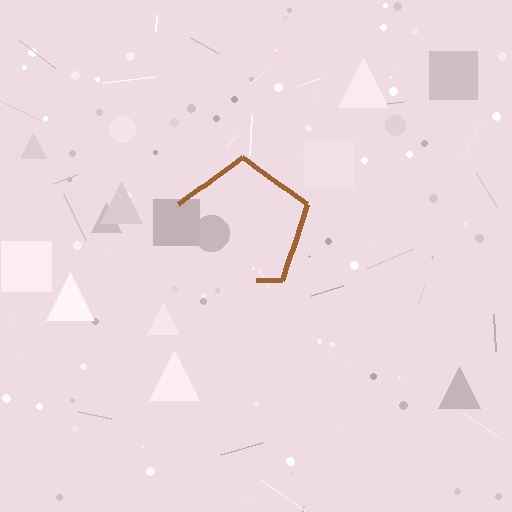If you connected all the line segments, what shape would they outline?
They would outline a pentagon.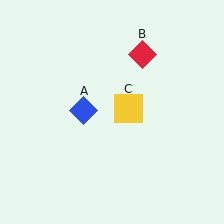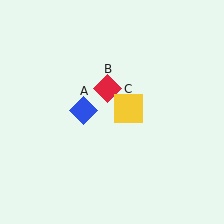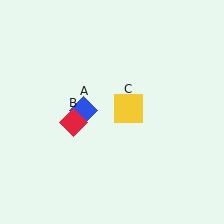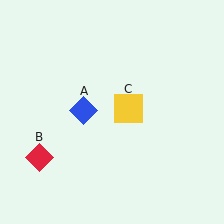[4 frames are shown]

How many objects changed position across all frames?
1 object changed position: red diamond (object B).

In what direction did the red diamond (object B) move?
The red diamond (object B) moved down and to the left.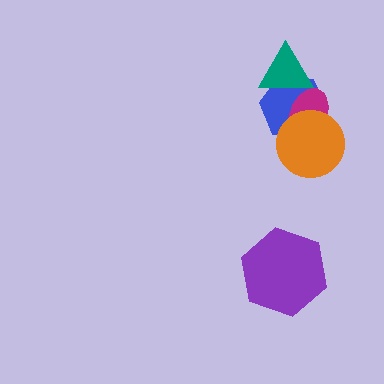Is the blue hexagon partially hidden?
Yes, it is partially covered by another shape.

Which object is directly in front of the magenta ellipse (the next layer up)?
The orange circle is directly in front of the magenta ellipse.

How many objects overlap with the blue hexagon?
3 objects overlap with the blue hexagon.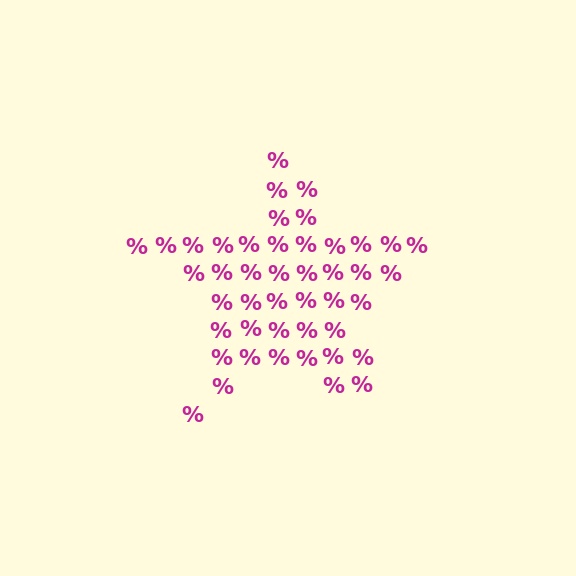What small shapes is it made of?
It is made of small percent signs.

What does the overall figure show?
The overall figure shows a star.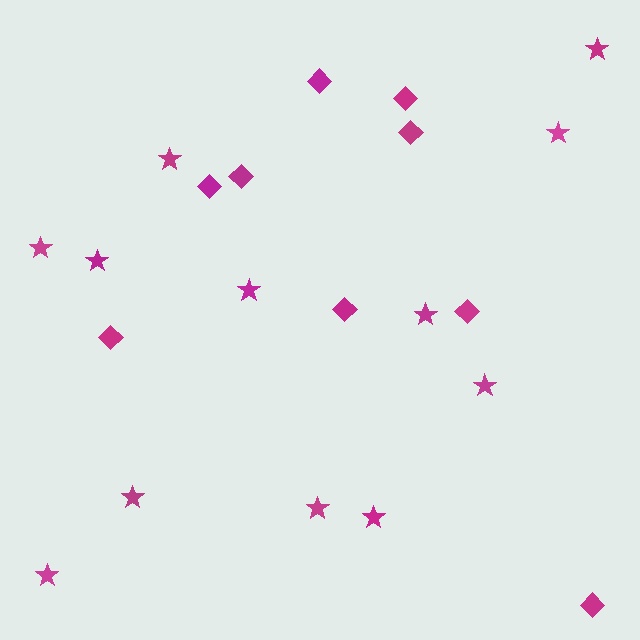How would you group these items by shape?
There are 2 groups: one group of stars (12) and one group of diamonds (9).